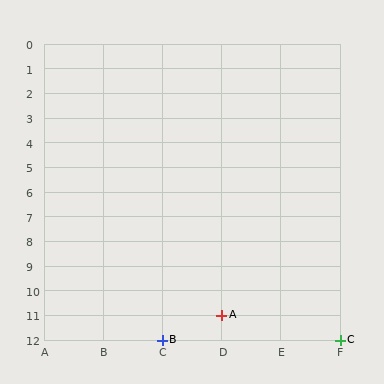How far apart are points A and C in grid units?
Points A and C are 2 columns and 1 row apart (about 2.2 grid units diagonally).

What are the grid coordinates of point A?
Point A is at grid coordinates (D, 11).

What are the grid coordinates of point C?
Point C is at grid coordinates (F, 12).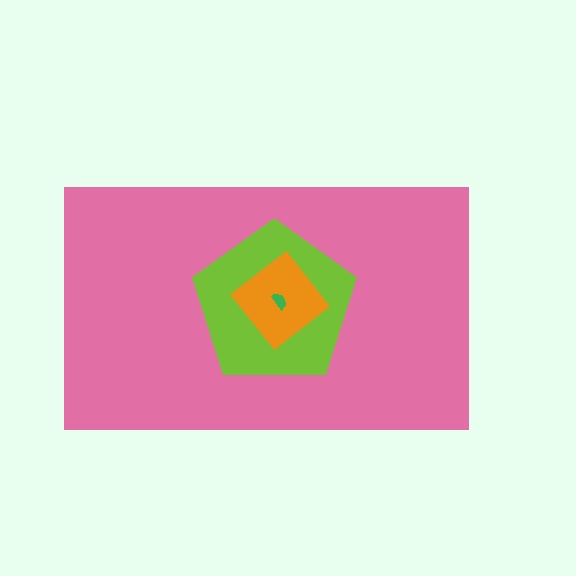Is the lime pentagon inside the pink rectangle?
Yes.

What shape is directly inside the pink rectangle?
The lime pentagon.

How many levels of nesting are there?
4.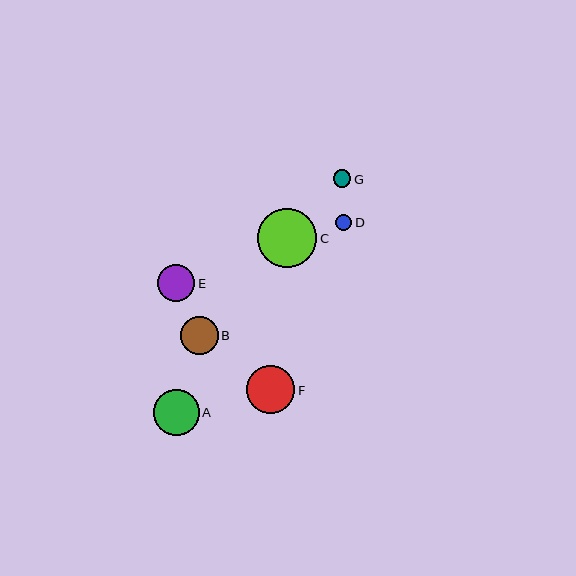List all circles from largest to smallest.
From largest to smallest: C, F, A, B, E, G, D.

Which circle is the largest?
Circle C is the largest with a size of approximately 59 pixels.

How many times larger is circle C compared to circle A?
Circle C is approximately 1.3 times the size of circle A.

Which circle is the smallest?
Circle D is the smallest with a size of approximately 16 pixels.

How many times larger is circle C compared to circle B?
Circle C is approximately 1.6 times the size of circle B.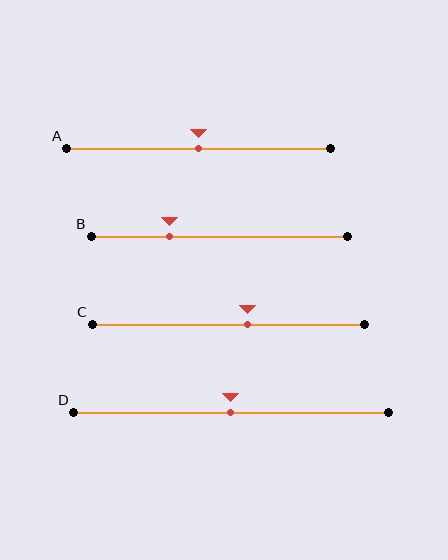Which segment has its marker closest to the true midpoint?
Segment A has its marker closest to the true midpoint.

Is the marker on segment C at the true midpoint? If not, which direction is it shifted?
No, the marker on segment C is shifted to the right by about 7% of the segment length.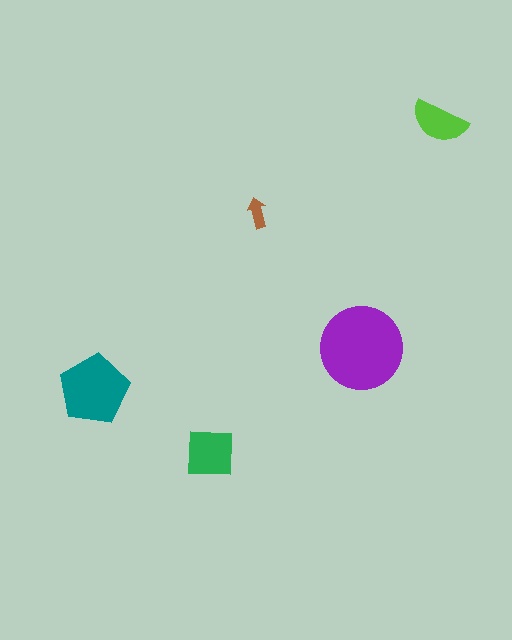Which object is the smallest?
The brown arrow.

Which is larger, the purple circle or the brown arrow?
The purple circle.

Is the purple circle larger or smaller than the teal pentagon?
Larger.